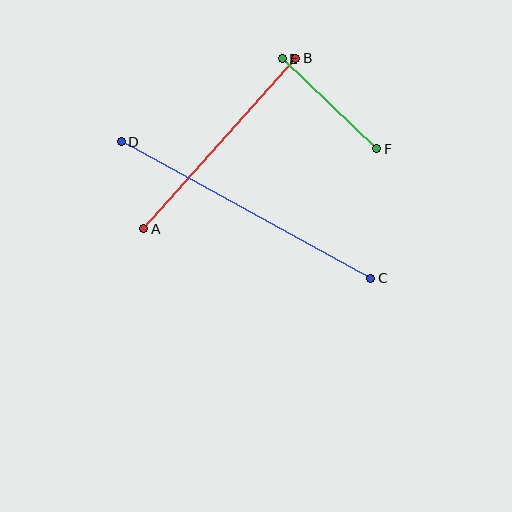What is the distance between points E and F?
The distance is approximately 131 pixels.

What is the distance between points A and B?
The distance is approximately 229 pixels.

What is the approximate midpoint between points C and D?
The midpoint is at approximately (246, 210) pixels.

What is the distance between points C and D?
The distance is approximately 285 pixels.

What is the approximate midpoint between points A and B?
The midpoint is at approximately (220, 143) pixels.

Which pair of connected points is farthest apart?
Points C and D are farthest apart.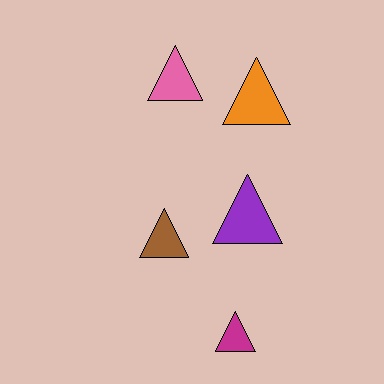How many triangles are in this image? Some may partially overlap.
There are 5 triangles.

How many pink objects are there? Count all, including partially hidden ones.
There is 1 pink object.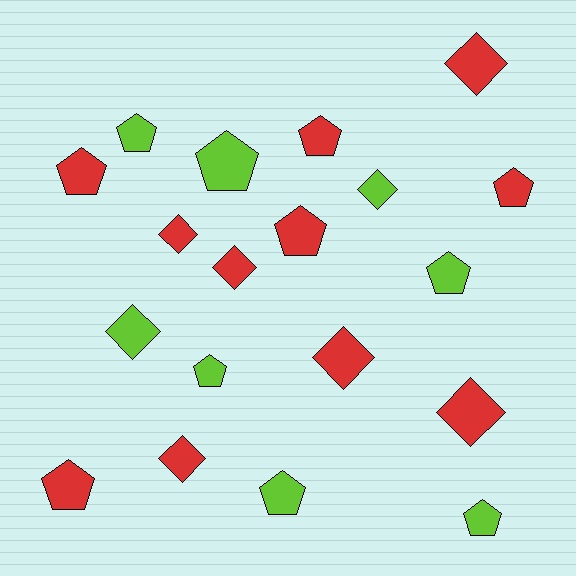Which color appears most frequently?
Red, with 11 objects.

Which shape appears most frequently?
Pentagon, with 11 objects.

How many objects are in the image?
There are 19 objects.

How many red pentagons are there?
There are 5 red pentagons.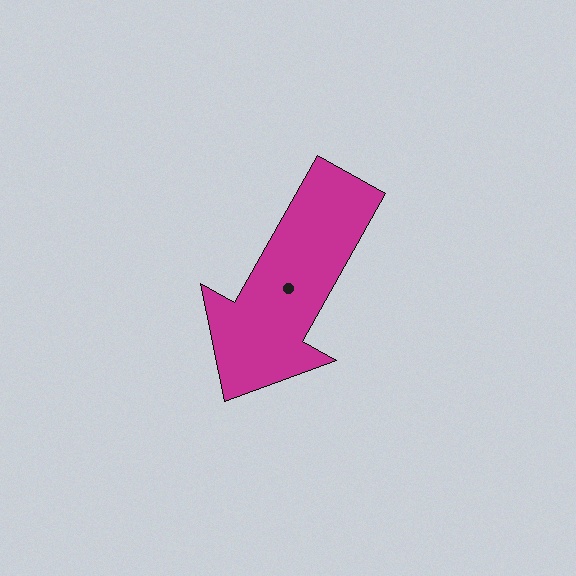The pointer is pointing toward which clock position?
Roughly 7 o'clock.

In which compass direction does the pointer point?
Southwest.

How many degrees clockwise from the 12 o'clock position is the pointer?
Approximately 209 degrees.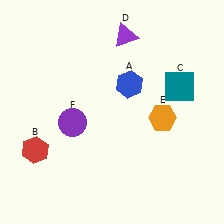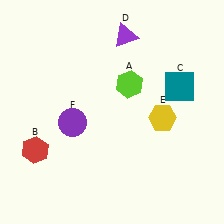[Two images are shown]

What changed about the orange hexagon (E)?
In Image 1, E is orange. In Image 2, it changed to yellow.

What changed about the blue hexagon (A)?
In Image 1, A is blue. In Image 2, it changed to lime.